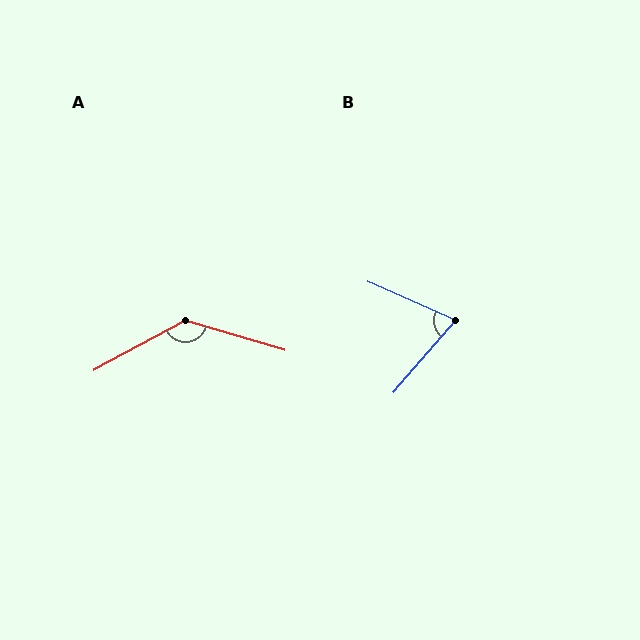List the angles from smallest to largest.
B (73°), A (135°).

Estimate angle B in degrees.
Approximately 73 degrees.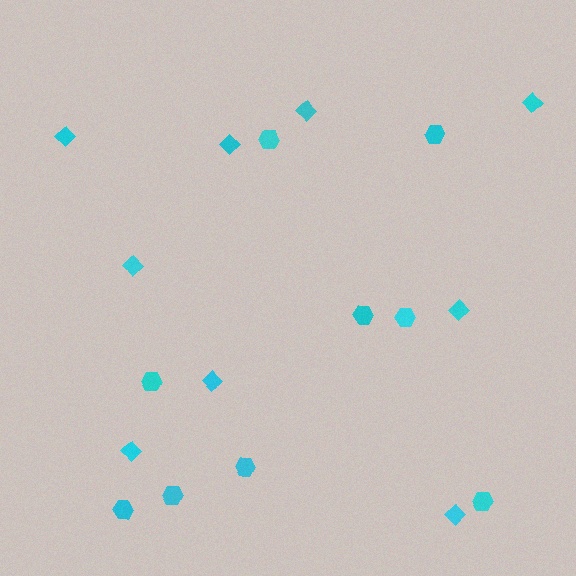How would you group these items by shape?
There are 2 groups: one group of diamonds (9) and one group of hexagons (9).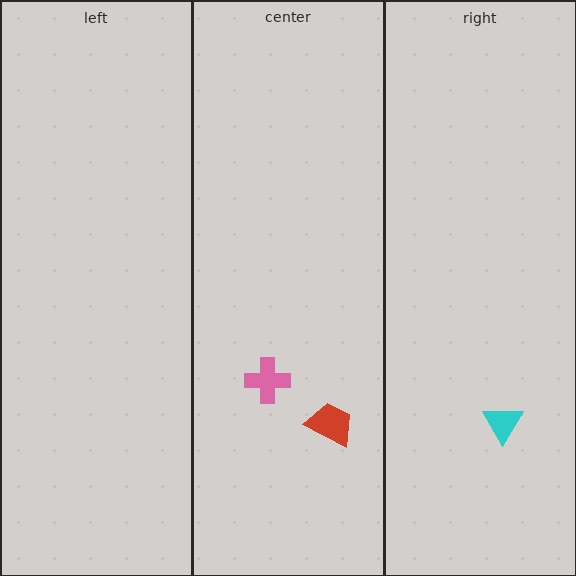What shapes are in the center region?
The pink cross, the red trapezoid.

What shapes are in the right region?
The cyan triangle.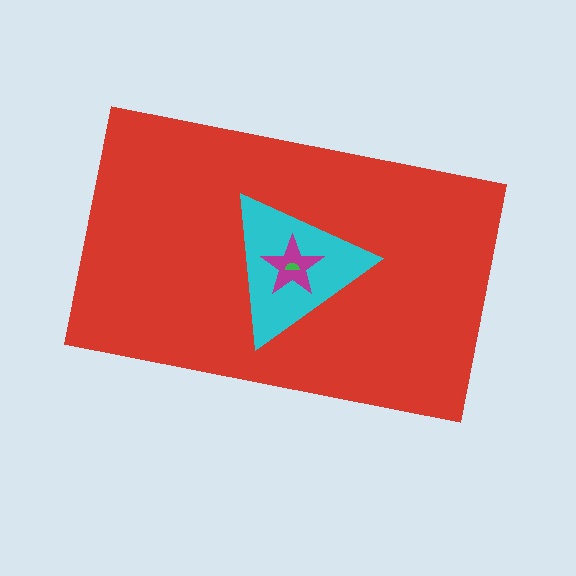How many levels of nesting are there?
4.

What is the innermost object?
The green semicircle.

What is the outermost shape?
The red rectangle.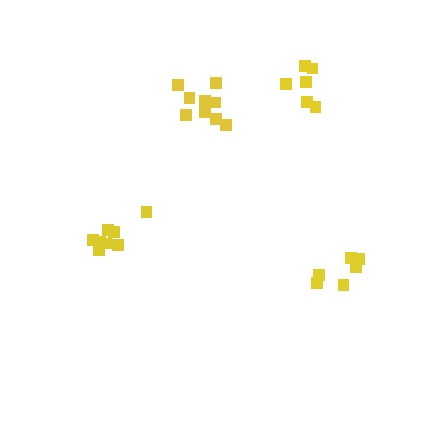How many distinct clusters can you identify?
There are 4 distinct clusters.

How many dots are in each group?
Group 1: 9 dots, Group 2: 8 dots, Group 3: 6 dots, Group 4: 6 dots (29 total).